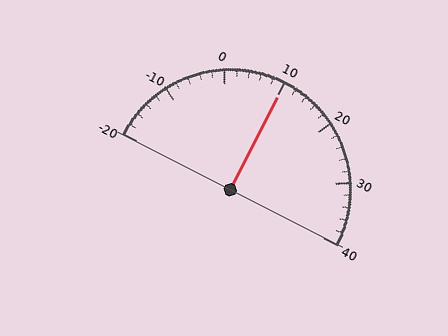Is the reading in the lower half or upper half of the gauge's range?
The reading is in the upper half of the range (-20 to 40).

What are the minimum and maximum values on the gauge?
The gauge ranges from -20 to 40.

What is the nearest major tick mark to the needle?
The nearest major tick mark is 10.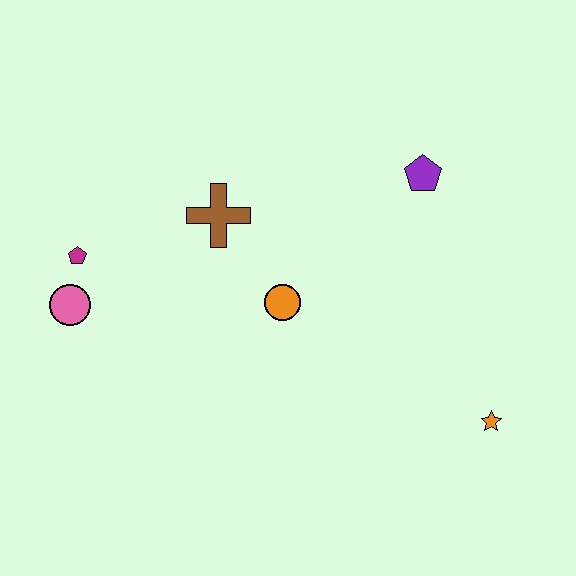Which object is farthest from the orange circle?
The orange star is farthest from the orange circle.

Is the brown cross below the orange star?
No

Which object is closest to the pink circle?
The magenta pentagon is closest to the pink circle.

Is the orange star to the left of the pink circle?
No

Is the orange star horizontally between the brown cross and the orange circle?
No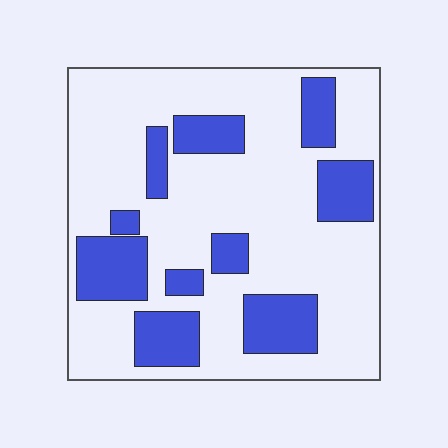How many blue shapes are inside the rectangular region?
10.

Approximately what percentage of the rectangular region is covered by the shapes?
Approximately 25%.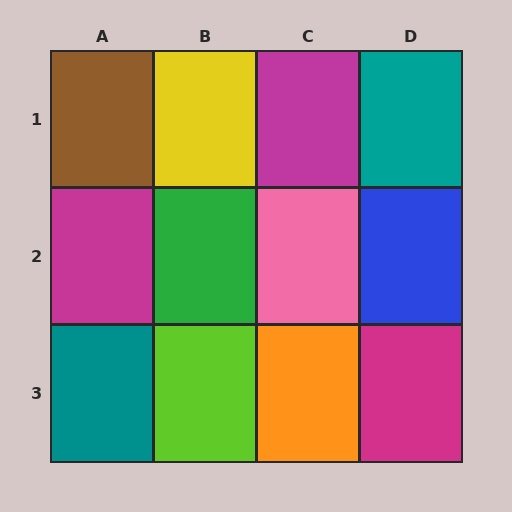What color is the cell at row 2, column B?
Green.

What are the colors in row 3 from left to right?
Teal, lime, orange, magenta.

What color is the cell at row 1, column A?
Brown.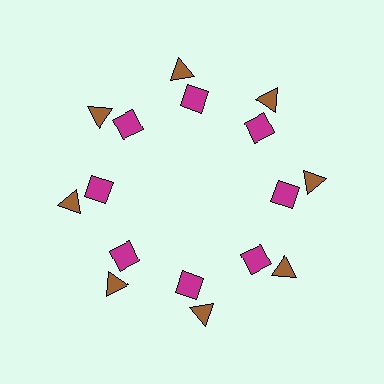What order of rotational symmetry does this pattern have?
This pattern has 8-fold rotational symmetry.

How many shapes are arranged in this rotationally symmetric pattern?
There are 16 shapes, arranged in 8 groups of 2.